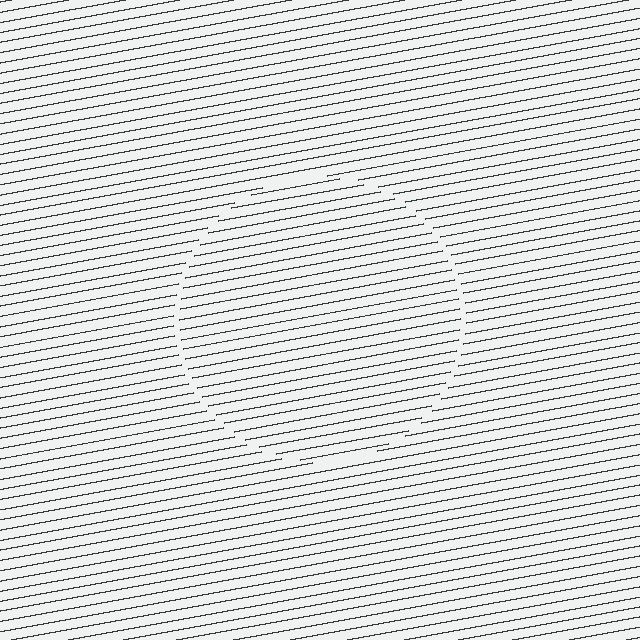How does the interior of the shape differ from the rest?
The interior of the shape contains the same grating, shifted by half a period — the contour is defined by the phase discontinuity where line-ends from the inner and outer gratings abut.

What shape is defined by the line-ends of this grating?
An illusory circle. The interior of the shape contains the same grating, shifted by half a period — the contour is defined by the phase discontinuity where line-ends from the inner and outer gratings abut.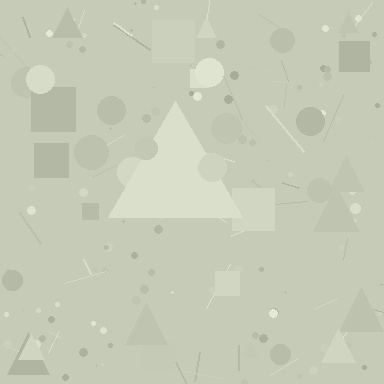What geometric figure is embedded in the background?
A triangle is embedded in the background.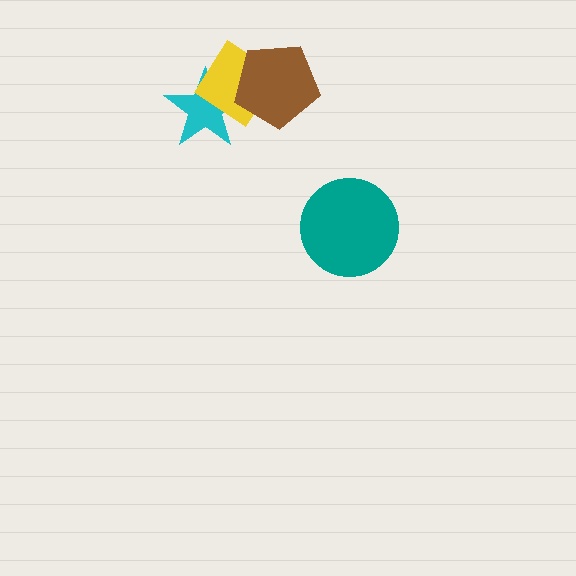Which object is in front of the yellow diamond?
The brown pentagon is in front of the yellow diamond.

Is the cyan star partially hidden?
Yes, it is partially covered by another shape.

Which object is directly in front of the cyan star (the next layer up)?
The yellow diamond is directly in front of the cyan star.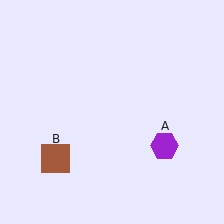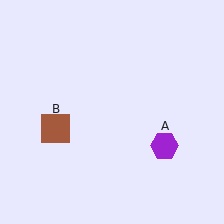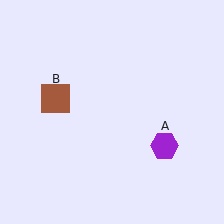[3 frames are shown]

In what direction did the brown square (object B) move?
The brown square (object B) moved up.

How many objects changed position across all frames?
1 object changed position: brown square (object B).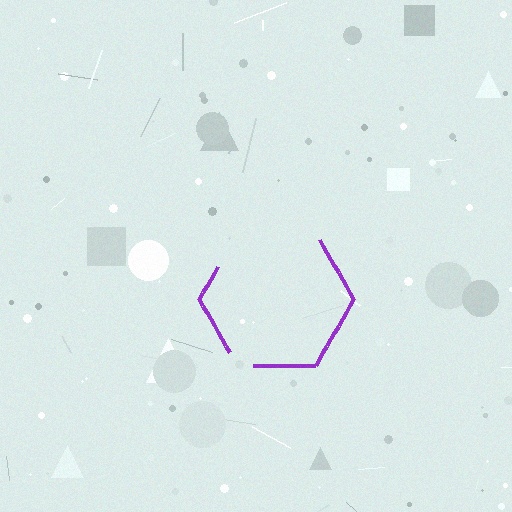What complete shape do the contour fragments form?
The contour fragments form a hexagon.